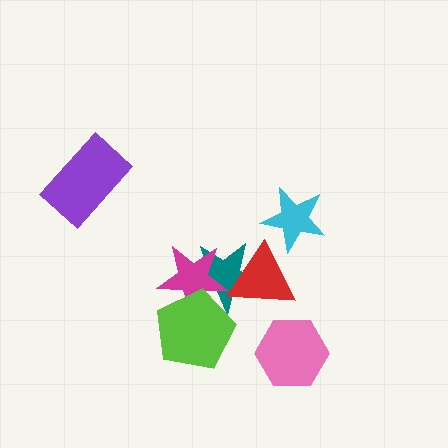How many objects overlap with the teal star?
3 objects overlap with the teal star.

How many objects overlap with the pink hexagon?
0 objects overlap with the pink hexagon.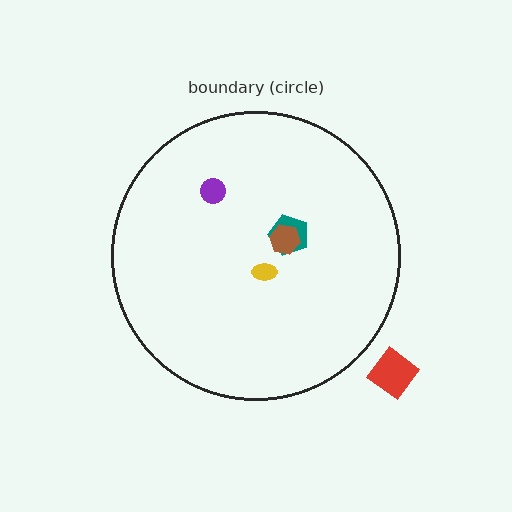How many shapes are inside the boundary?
4 inside, 1 outside.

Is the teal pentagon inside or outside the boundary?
Inside.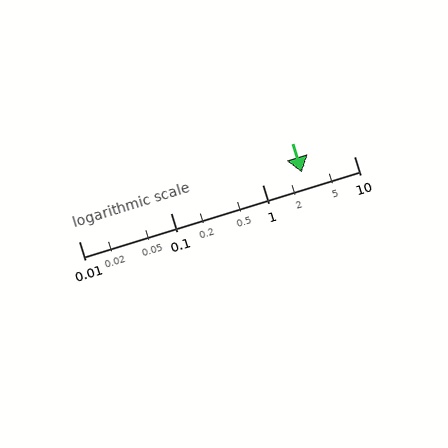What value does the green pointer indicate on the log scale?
The pointer indicates approximately 2.7.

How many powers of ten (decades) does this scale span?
The scale spans 3 decades, from 0.01 to 10.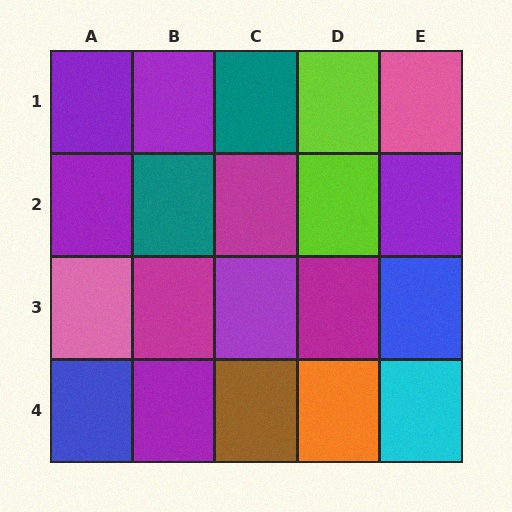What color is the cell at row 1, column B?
Purple.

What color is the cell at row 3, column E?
Blue.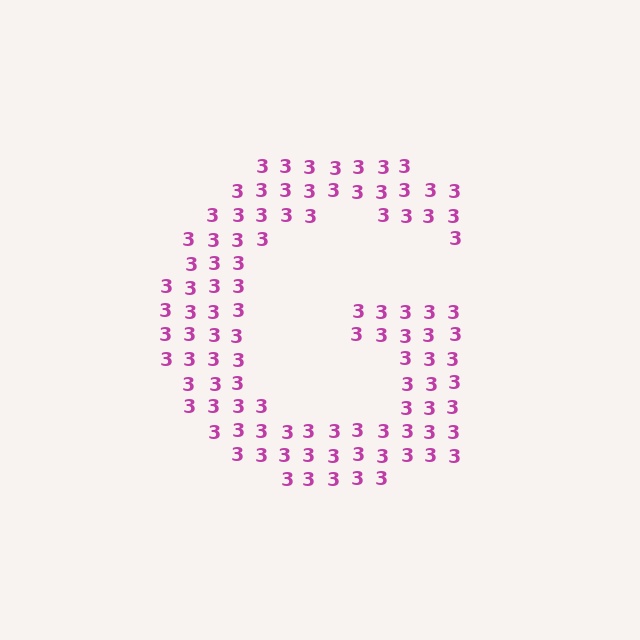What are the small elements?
The small elements are digit 3's.